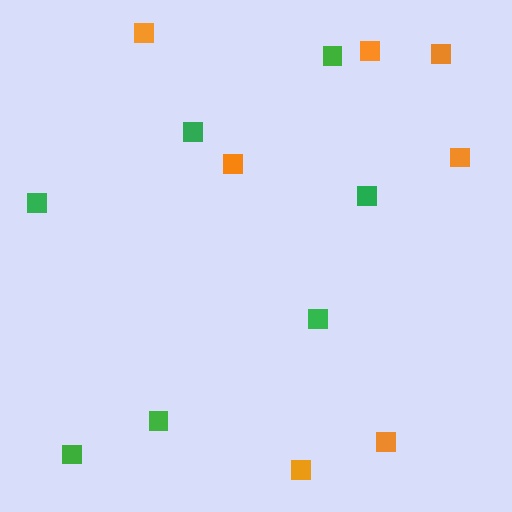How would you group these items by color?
There are 2 groups: one group of orange squares (7) and one group of green squares (7).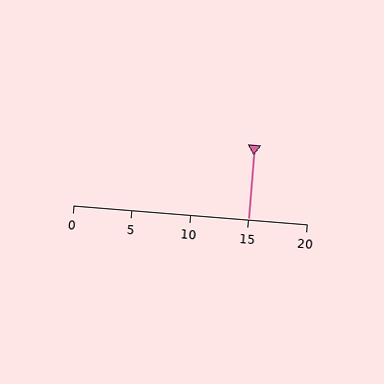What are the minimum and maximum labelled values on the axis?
The axis runs from 0 to 20.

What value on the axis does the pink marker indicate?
The marker indicates approximately 15.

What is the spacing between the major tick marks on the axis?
The major ticks are spaced 5 apart.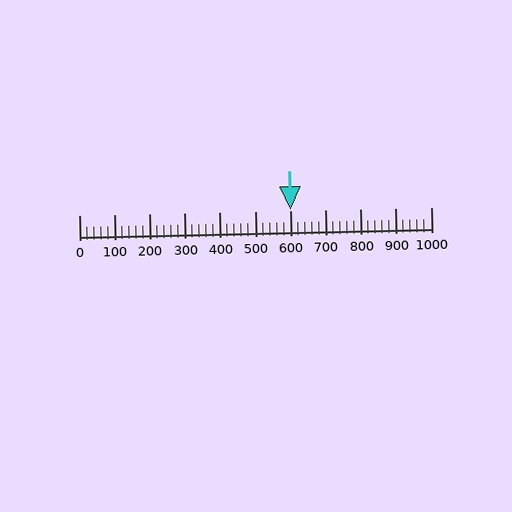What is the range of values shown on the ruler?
The ruler shows values from 0 to 1000.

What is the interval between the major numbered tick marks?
The major tick marks are spaced 100 units apart.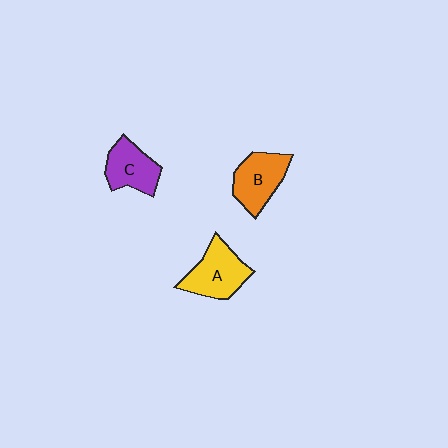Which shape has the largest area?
Shape A (yellow).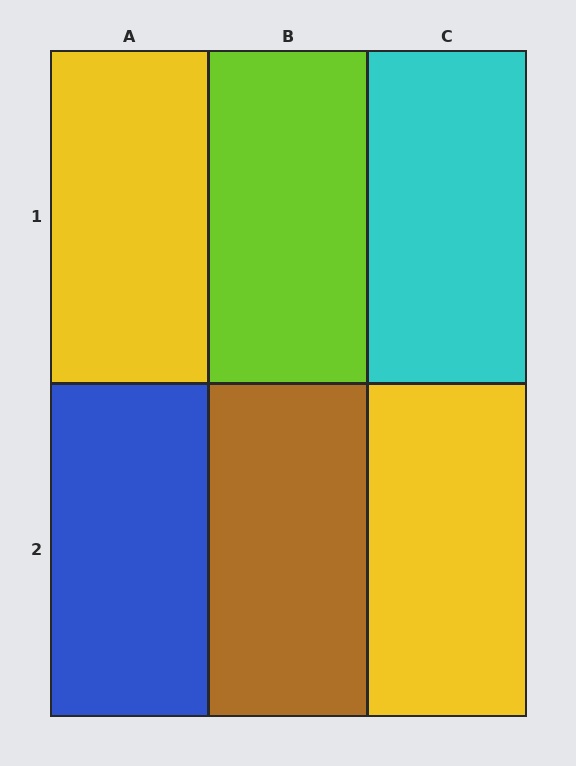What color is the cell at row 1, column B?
Lime.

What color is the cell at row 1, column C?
Cyan.